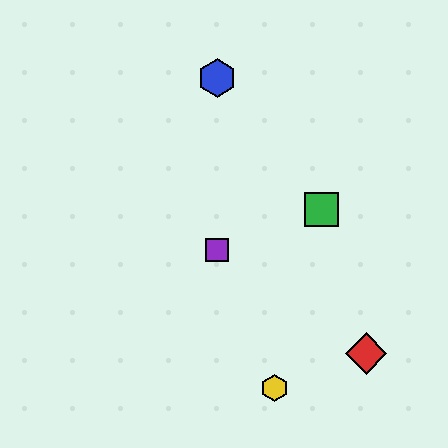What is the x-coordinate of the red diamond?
The red diamond is at x≈366.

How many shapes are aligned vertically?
2 shapes (the blue hexagon, the purple square) are aligned vertically.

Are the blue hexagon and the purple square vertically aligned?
Yes, both are at x≈217.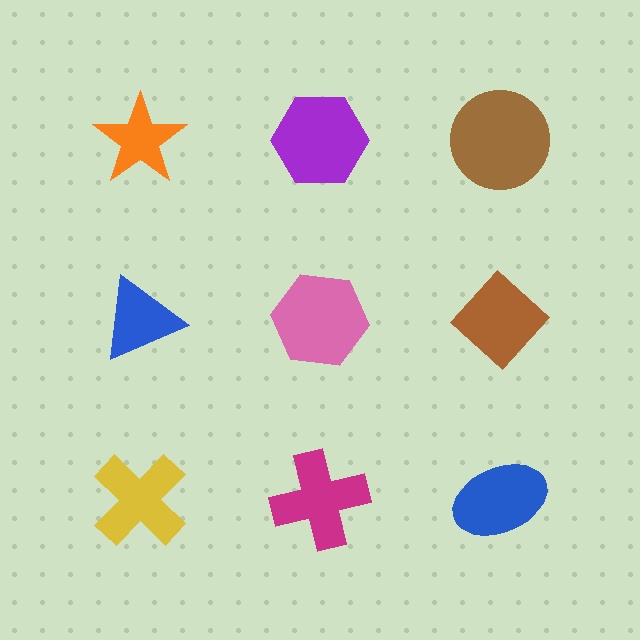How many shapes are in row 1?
3 shapes.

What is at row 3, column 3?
A blue ellipse.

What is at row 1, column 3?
A brown circle.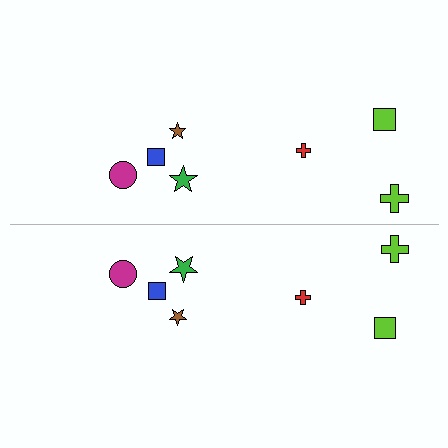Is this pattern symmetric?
Yes, this pattern has bilateral (reflection) symmetry.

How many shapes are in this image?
There are 14 shapes in this image.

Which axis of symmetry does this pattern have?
The pattern has a horizontal axis of symmetry running through the center of the image.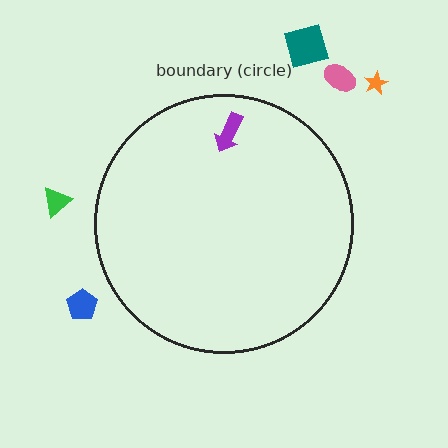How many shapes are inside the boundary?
1 inside, 5 outside.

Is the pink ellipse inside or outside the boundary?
Outside.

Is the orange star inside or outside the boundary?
Outside.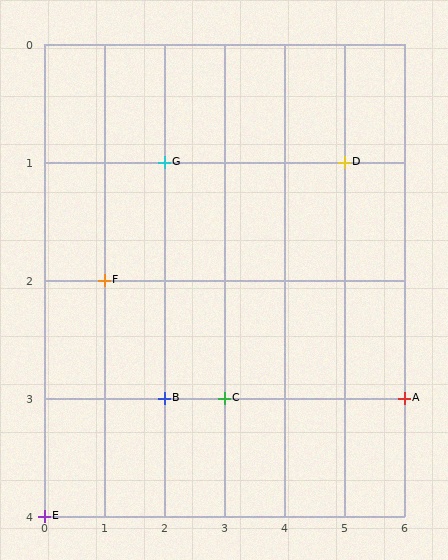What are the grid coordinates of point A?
Point A is at grid coordinates (6, 3).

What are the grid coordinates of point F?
Point F is at grid coordinates (1, 2).